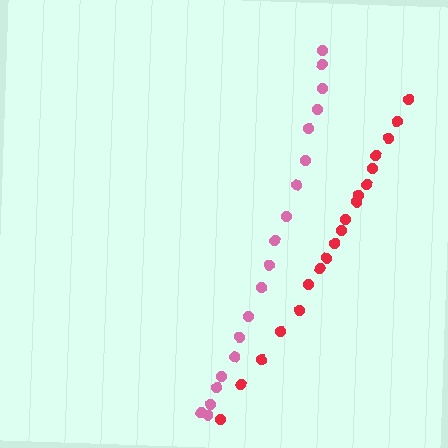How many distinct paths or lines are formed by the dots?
There are 2 distinct paths.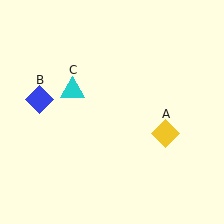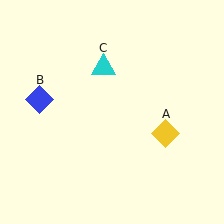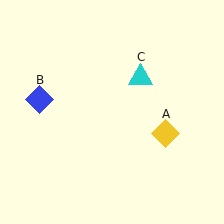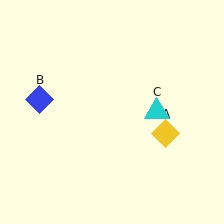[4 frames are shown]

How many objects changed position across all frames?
1 object changed position: cyan triangle (object C).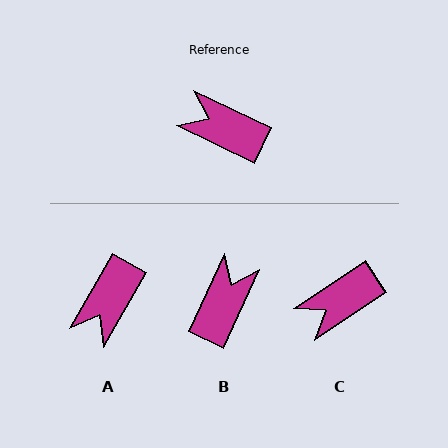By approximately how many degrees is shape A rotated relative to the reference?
Approximately 86 degrees counter-clockwise.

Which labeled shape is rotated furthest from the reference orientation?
B, about 89 degrees away.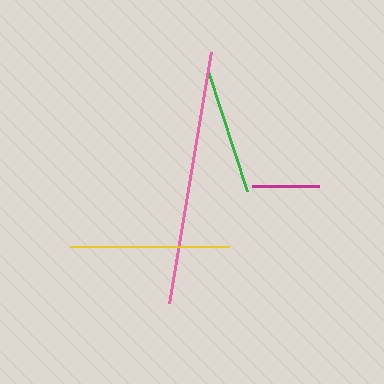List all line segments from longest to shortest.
From longest to shortest: pink, yellow, green, magenta.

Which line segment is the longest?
The pink line is the longest at approximately 255 pixels.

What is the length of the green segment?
The green segment is approximately 126 pixels long.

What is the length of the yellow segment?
The yellow segment is approximately 159 pixels long.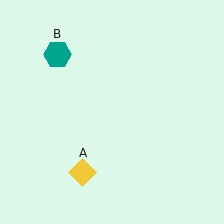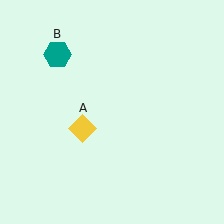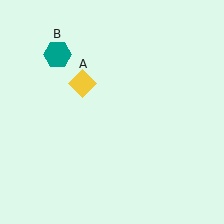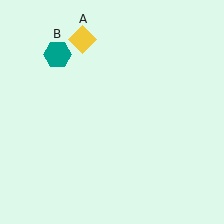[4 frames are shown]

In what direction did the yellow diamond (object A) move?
The yellow diamond (object A) moved up.